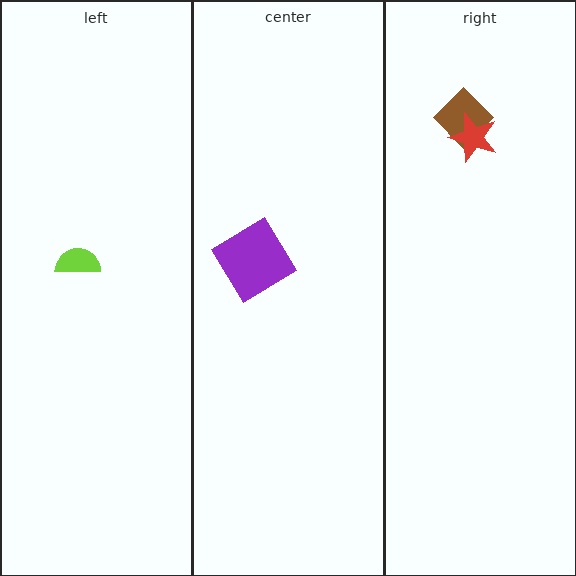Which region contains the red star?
The right region.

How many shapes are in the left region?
1.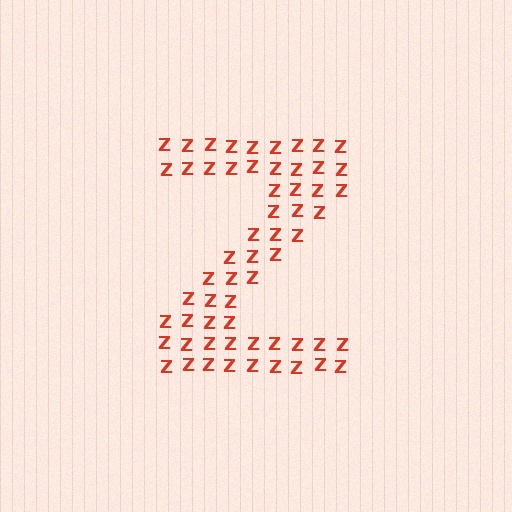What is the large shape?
The large shape is the letter Z.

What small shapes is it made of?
It is made of small letter Z's.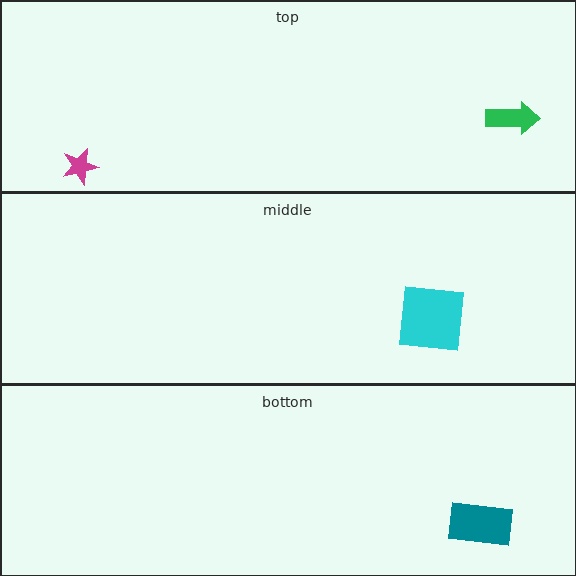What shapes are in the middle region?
The cyan square.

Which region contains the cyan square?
The middle region.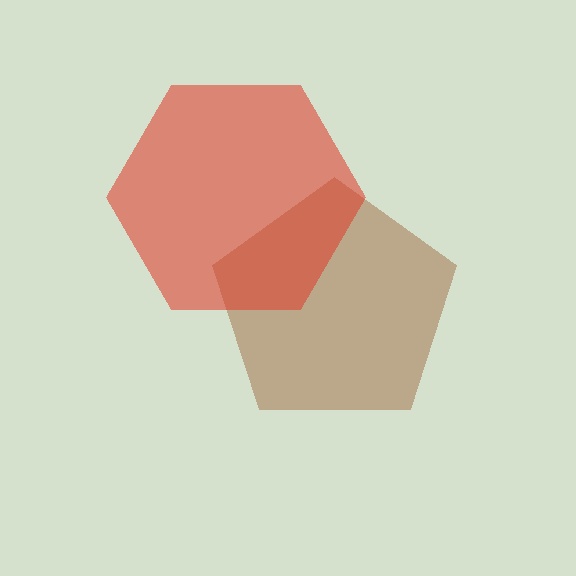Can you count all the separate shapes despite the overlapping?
Yes, there are 2 separate shapes.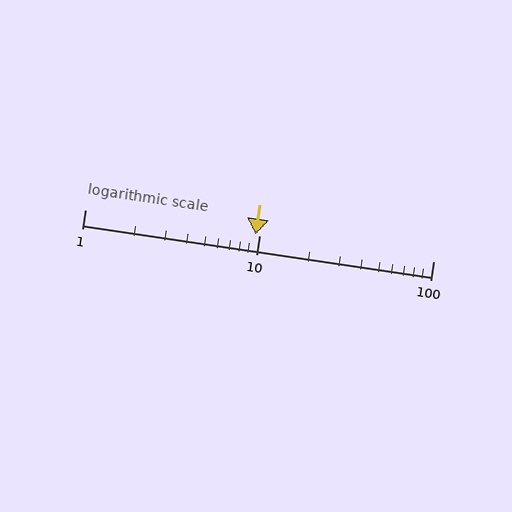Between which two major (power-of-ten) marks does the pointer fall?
The pointer is between 1 and 10.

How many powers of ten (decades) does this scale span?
The scale spans 2 decades, from 1 to 100.